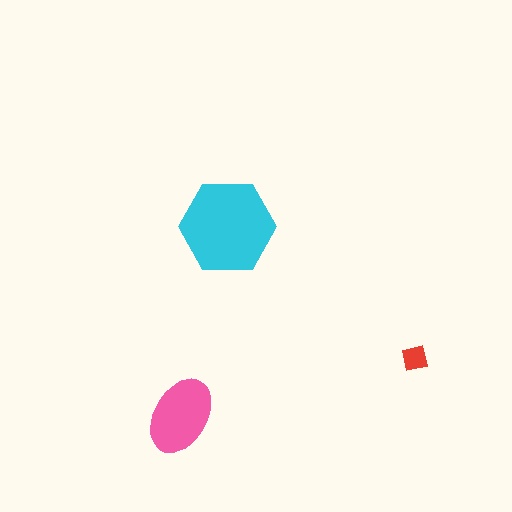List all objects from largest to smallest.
The cyan hexagon, the pink ellipse, the red square.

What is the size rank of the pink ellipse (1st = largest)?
2nd.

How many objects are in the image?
There are 3 objects in the image.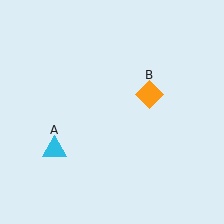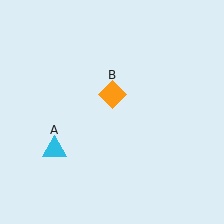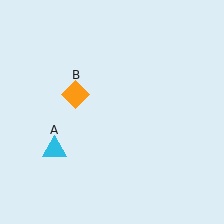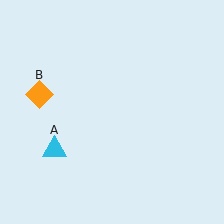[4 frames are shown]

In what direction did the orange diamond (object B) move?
The orange diamond (object B) moved left.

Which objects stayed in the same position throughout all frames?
Cyan triangle (object A) remained stationary.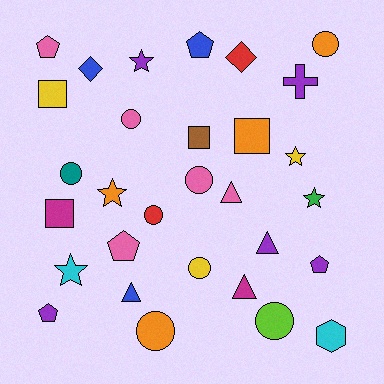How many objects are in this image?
There are 30 objects.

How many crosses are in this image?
There is 1 cross.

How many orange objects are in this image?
There are 4 orange objects.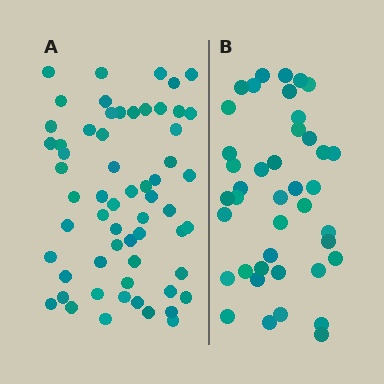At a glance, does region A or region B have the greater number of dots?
Region A (the left region) has more dots.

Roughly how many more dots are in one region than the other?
Region A has approximately 20 more dots than region B.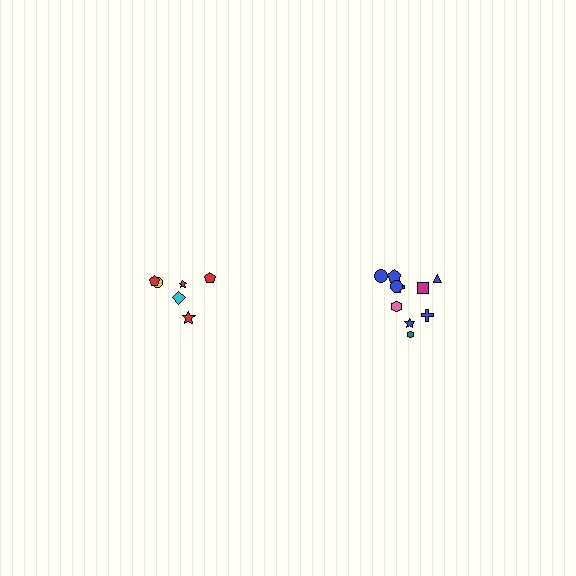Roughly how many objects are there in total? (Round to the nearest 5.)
Roughly 15 objects in total.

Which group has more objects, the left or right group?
The right group.